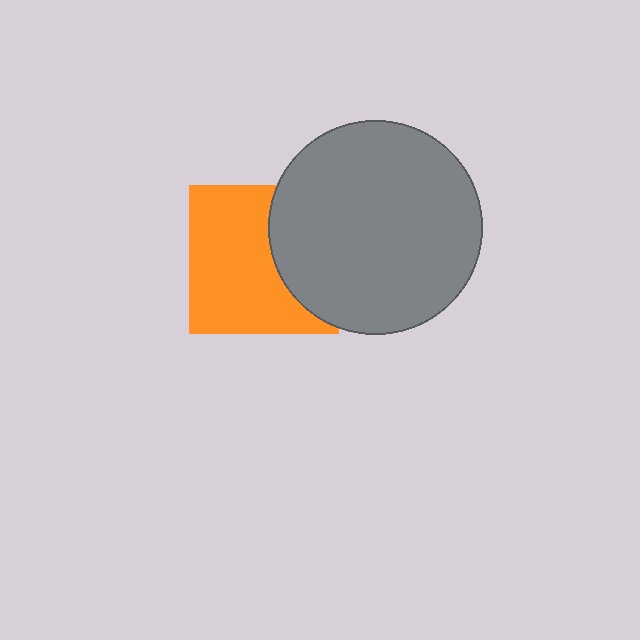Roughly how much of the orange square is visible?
About half of it is visible (roughly 63%).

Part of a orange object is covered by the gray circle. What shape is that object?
It is a square.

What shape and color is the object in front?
The object in front is a gray circle.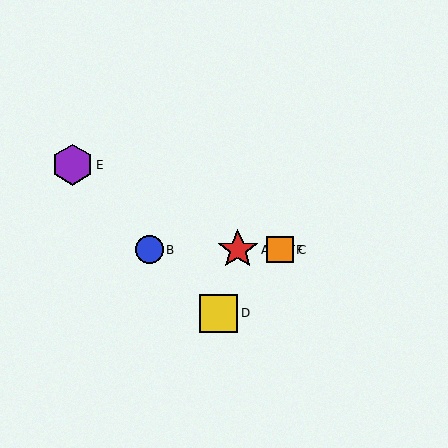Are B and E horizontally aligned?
No, B is at y≈250 and E is at y≈165.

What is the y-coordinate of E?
Object E is at y≈165.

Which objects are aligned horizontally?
Objects A, B, C, F are aligned horizontally.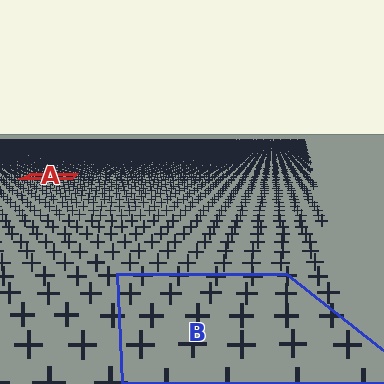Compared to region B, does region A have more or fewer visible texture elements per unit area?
Region A has more texture elements per unit area — they are packed more densely because it is farther away.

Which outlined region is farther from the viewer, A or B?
Region A is farther from the viewer — the texture elements inside it appear smaller and more densely packed.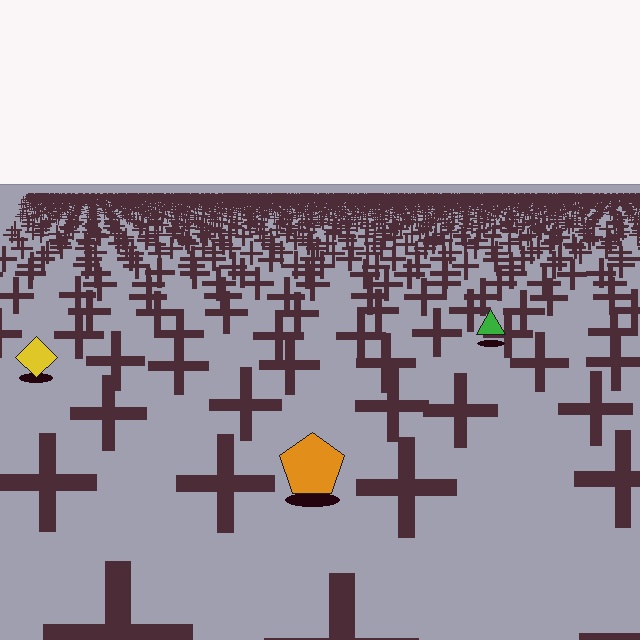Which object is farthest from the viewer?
The green triangle is farthest from the viewer. It appears smaller and the ground texture around it is denser.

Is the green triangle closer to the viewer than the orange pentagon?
No. The orange pentagon is closer — you can tell from the texture gradient: the ground texture is coarser near it.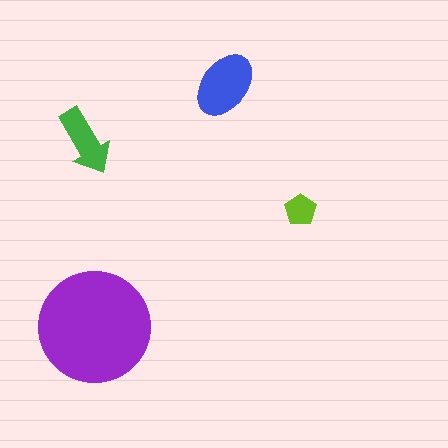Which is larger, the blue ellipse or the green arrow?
The blue ellipse.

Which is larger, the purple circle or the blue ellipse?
The purple circle.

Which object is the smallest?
The lime pentagon.